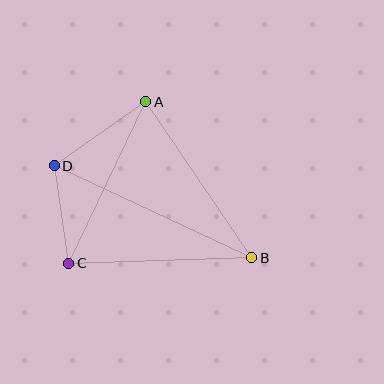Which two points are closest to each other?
Points C and D are closest to each other.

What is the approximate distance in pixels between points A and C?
The distance between A and C is approximately 179 pixels.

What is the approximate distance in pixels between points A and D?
The distance between A and D is approximately 112 pixels.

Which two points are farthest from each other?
Points B and D are farthest from each other.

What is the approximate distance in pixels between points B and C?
The distance between B and C is approximately 183 pixels.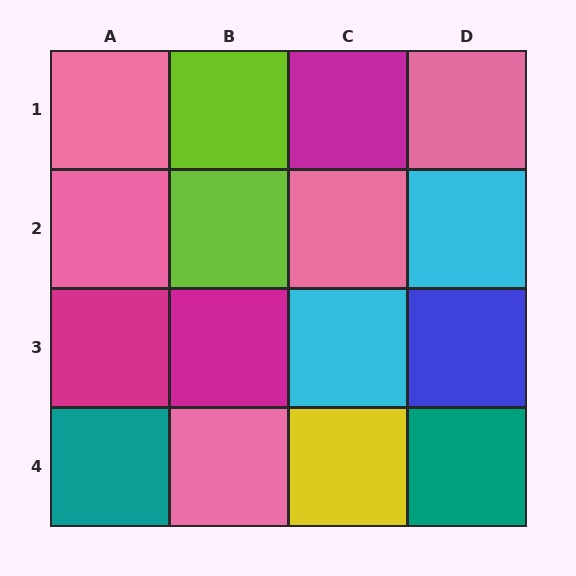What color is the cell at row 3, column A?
Magenta.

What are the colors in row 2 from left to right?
Pink, lime, pink, cyan.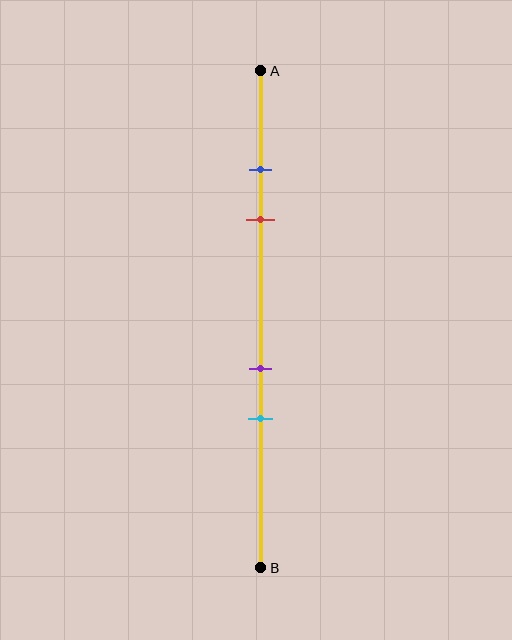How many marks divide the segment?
There are 4 marks dividing the segment.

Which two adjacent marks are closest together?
The blue and red marks are the closest adjacent pair.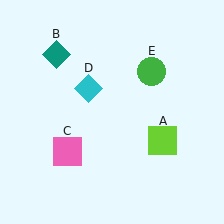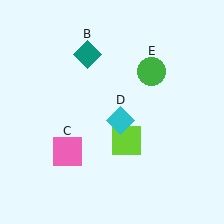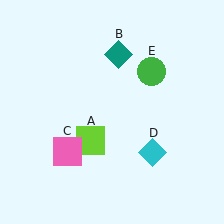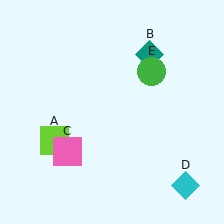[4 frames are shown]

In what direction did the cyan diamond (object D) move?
The cyan diamond (object D) moved down and to the right.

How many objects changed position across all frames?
3 objects changed position: lime square (object A), teal diamond (object B), cyan diamond (object D).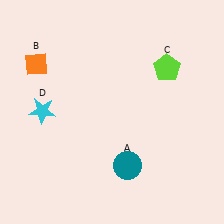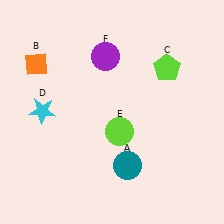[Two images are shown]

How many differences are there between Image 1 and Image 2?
There are 2 differences between the two images.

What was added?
A lime circle (E), a purple circle (F) were added in Image 2.